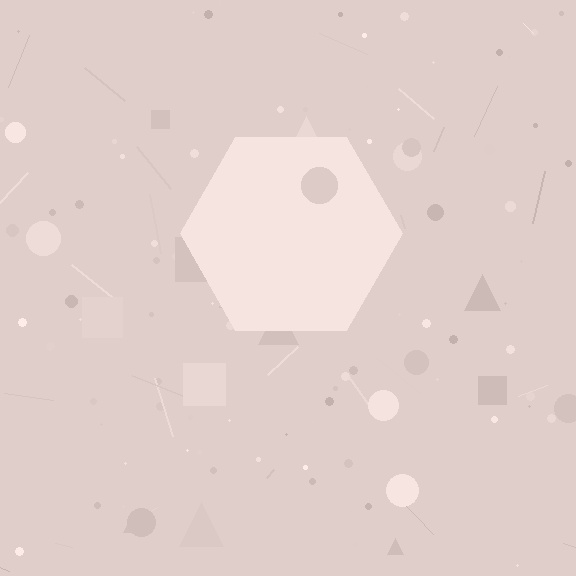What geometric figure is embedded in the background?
A hexagon is embedded in the background.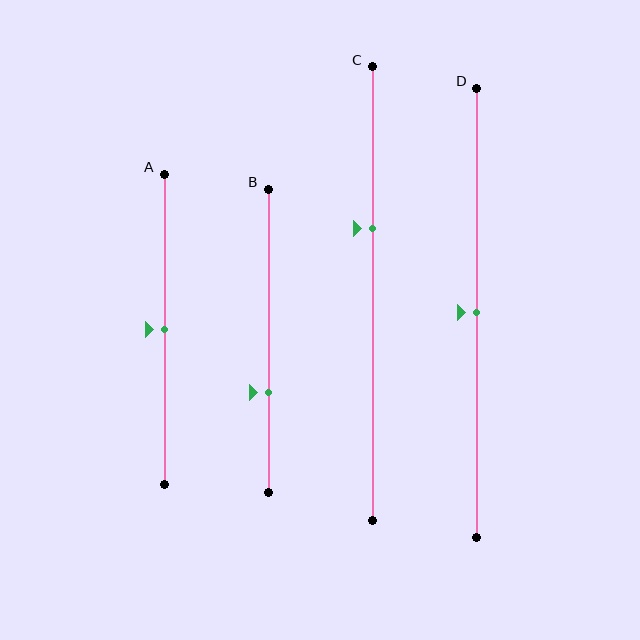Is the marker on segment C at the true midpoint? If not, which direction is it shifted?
No, the marker on segment C is shifted upward by about 14% of the segment length.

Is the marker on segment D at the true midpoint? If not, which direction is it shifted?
Yes, the marker on segment D is at the true midpoint.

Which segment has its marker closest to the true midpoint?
Segment A has its marker closest to the true midpoint.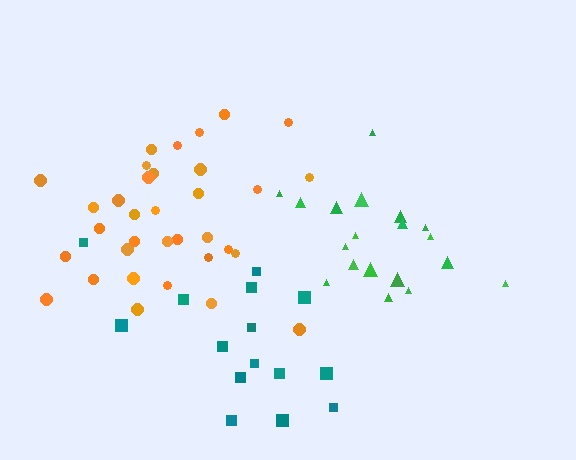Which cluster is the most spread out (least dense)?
Teal.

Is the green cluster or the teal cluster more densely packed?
Green.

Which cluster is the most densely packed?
Orange.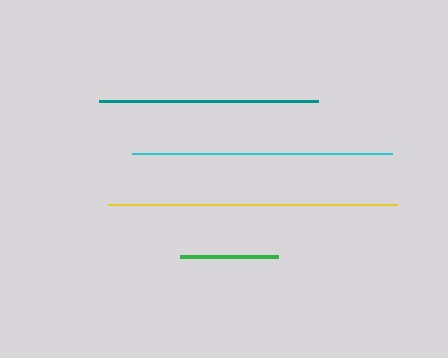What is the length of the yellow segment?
The yellow segment is approximately 289 pixels long.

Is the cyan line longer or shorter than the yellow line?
The yellow line is longer than the cyan line.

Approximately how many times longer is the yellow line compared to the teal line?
The yellow line is approximately 1.3 times the length of the teal line.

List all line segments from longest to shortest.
From longest to shortest: yellow, cyan, teal, green.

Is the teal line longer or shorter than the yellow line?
The yellow line is longer than the teal line.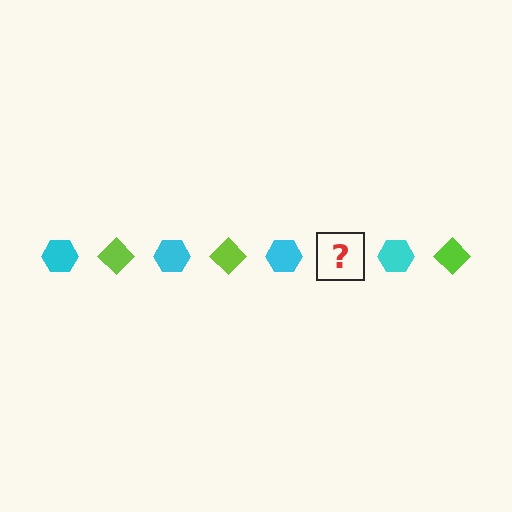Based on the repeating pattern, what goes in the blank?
The blank should be a lime diamond.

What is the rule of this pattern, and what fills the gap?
The rule is that the pattern alternates between cyan hexagon and lime diamond. The gap should be filled with a lime diamond.